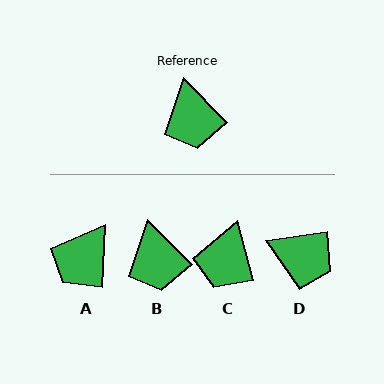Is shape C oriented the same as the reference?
No, it is off by about 31 degrees.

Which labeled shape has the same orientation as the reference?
B.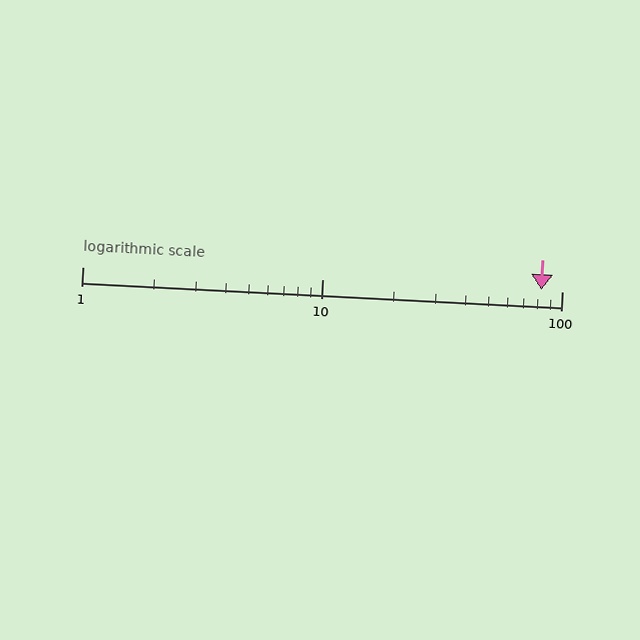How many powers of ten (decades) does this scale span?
The scale spans 2 decades, from 1 to 100.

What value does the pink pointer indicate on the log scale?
The pointer indicates approximately 82.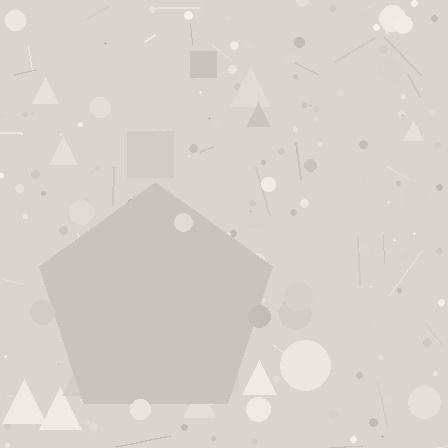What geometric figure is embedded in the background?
A pentagon is embedded in the background.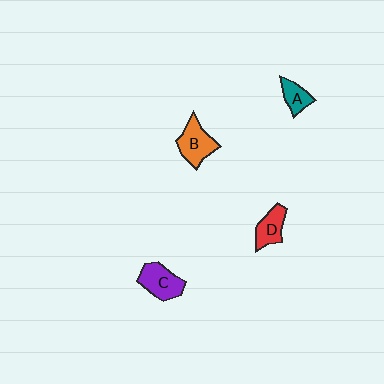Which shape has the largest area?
Shape B (orange).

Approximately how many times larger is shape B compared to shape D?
Approximately 1.3 times.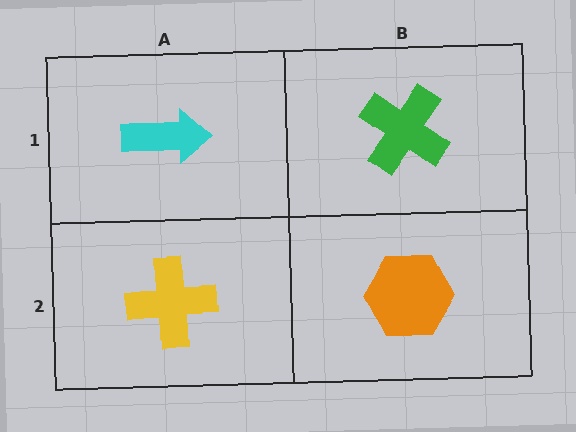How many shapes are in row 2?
2 shapes.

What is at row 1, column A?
A cyan arrow.